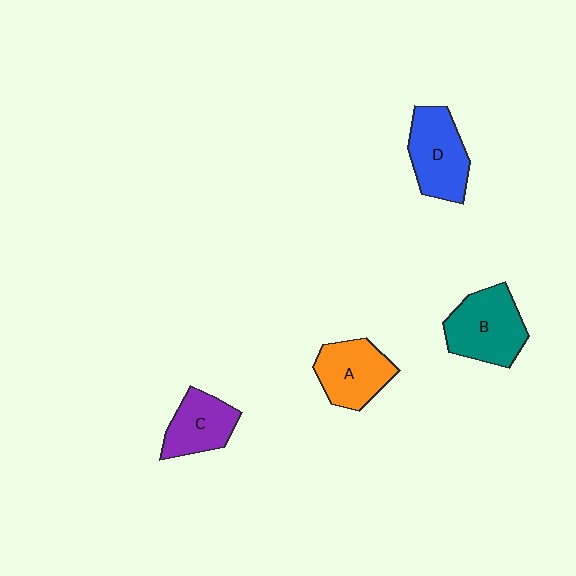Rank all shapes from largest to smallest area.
From largest to smallest: B (teal), D (blue), A (orange), C (purple).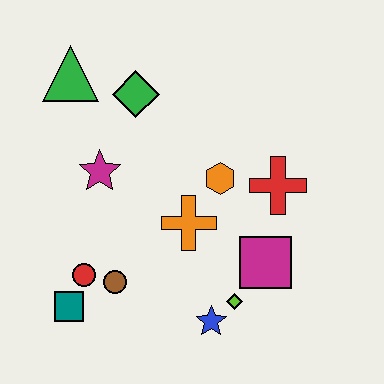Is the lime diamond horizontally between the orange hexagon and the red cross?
Yes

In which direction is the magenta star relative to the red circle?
The magenta star is above the red circle.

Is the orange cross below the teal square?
No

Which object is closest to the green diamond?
The green triangle is closest to the green diamond.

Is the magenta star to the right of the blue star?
No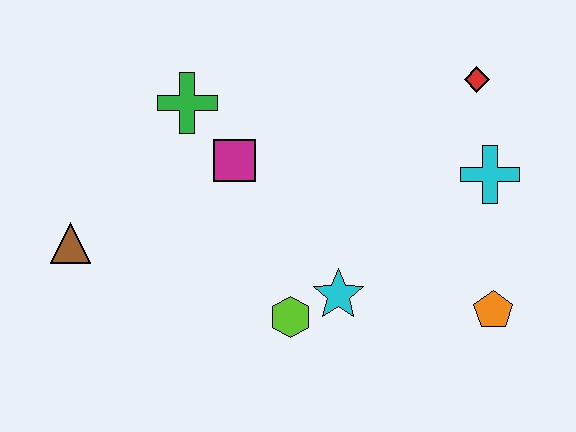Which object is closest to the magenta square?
The green cross is closest to the magenta square.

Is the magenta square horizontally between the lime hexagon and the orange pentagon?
No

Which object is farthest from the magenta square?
The orange pentagon is farthest from the magenta square.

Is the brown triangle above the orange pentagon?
Yes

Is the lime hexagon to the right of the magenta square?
Yes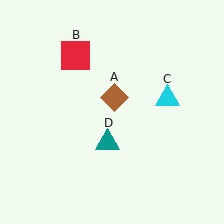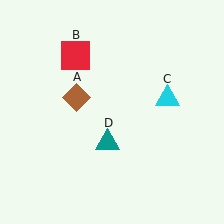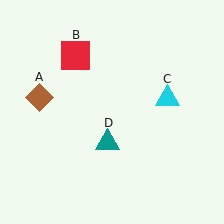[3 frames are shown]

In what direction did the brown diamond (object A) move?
The brown diamond (object A) moved left.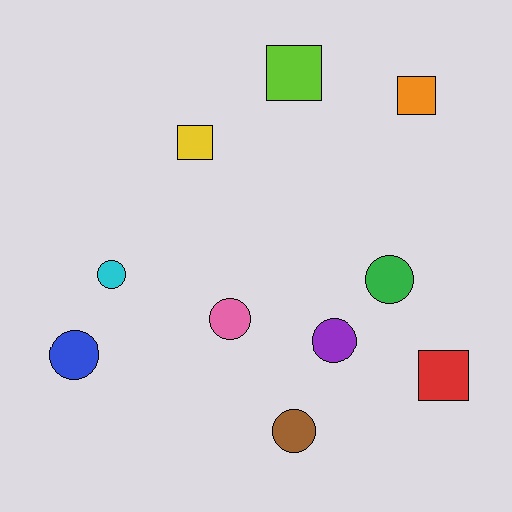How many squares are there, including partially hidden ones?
There are 4 squares.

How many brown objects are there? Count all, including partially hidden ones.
There is 1 brown object.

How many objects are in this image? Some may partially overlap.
There are 10 objects.